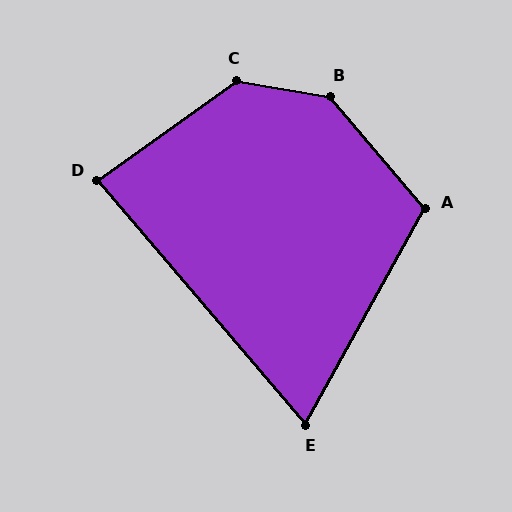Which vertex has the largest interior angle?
B, at approximately 140 degrees.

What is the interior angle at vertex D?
Approximately 85 degrees (approximately right).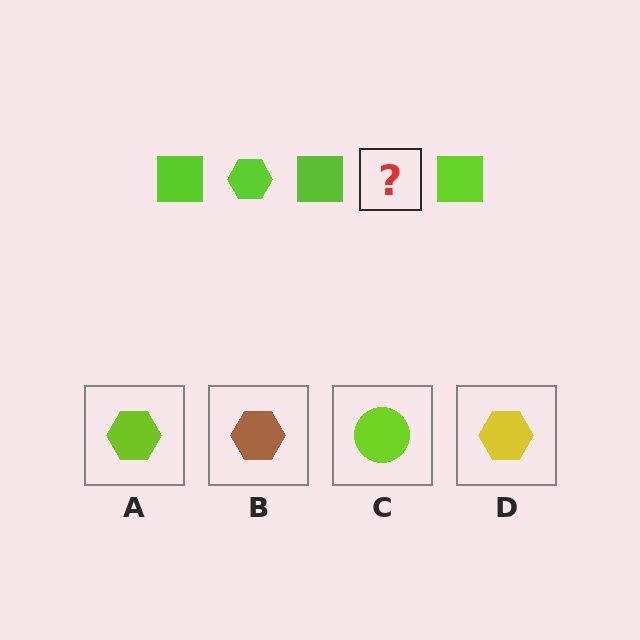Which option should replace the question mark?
Option A.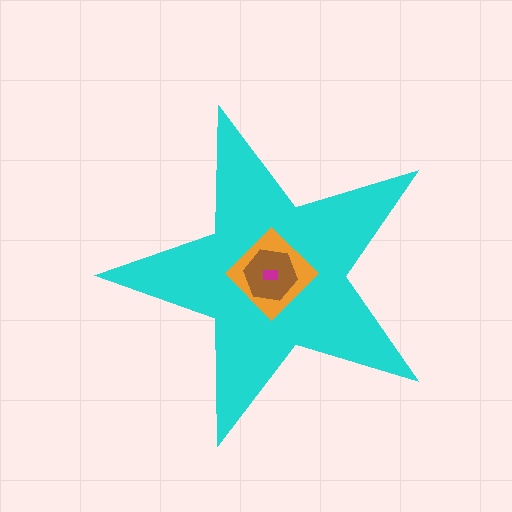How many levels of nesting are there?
4.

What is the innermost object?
The magenta rectangle.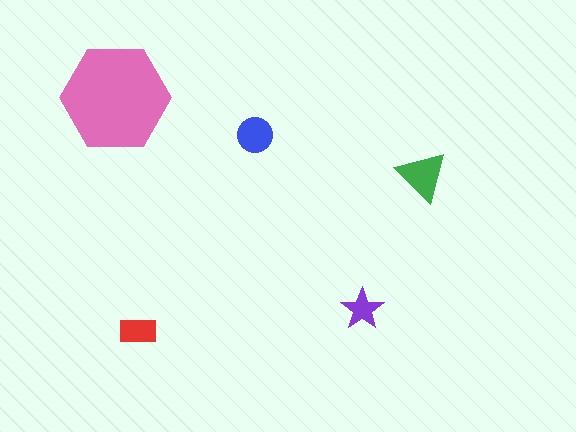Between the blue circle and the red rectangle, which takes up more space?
The blue circle.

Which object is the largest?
The pink hexagon.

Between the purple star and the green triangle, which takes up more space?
The green triangle.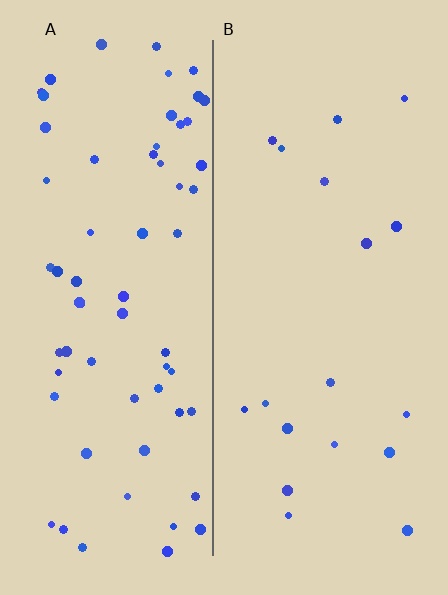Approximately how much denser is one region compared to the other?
Approximately 3.5× — region A over region B.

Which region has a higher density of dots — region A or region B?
A (the left).